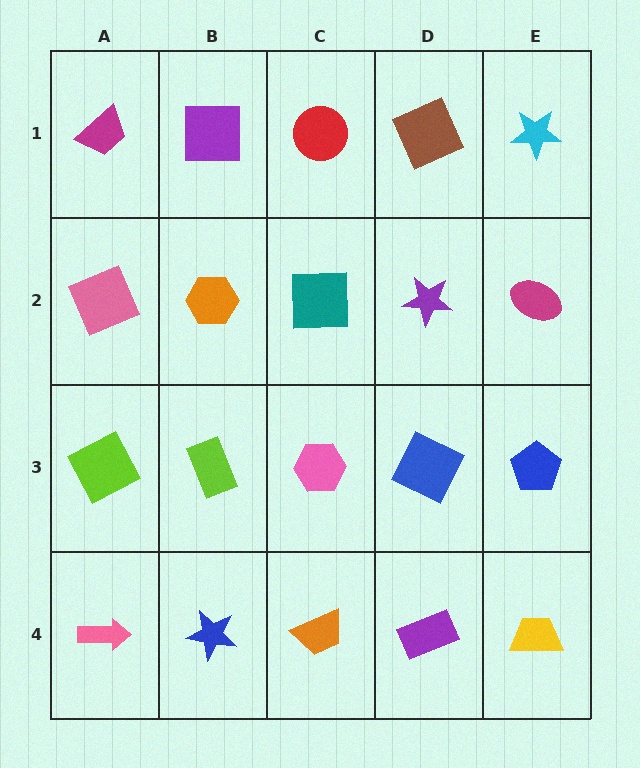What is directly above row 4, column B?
A lime rectangle.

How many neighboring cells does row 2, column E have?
3.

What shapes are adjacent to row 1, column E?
A magenta ellipse (row 2, column E), a brown square (row 1, column D).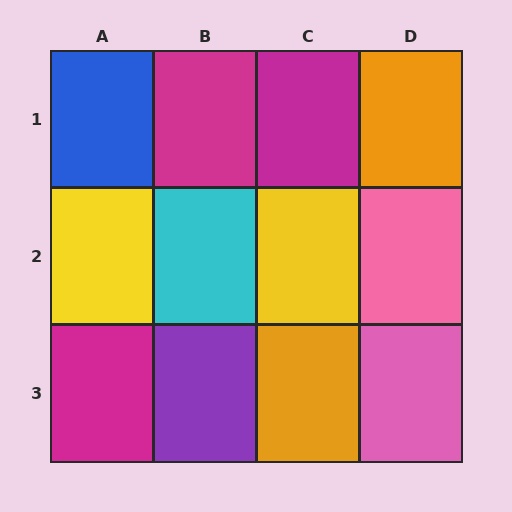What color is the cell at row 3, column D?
Pink.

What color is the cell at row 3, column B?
Purple.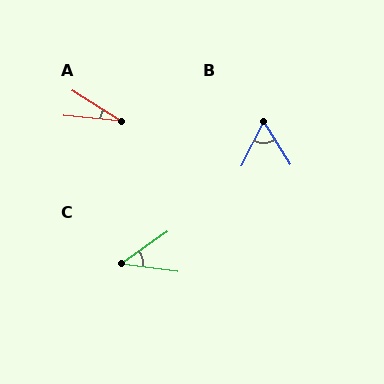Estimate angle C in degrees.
Approximately 42 degrees.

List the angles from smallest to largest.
A (27°), C (42°), B (59°).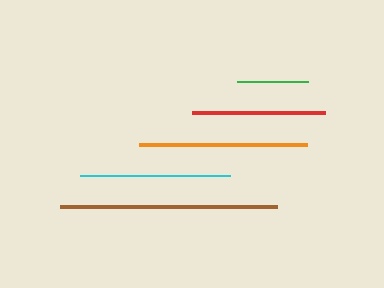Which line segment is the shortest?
The green line is the shortest at approximately 71 pixels.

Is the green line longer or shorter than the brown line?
The brown line is longer than the green line.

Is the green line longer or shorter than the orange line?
The orange line is longer than the green line.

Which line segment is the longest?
The brown line is the longest at approximately 217 pixels.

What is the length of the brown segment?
The brown segment is approximately 217 pixels long.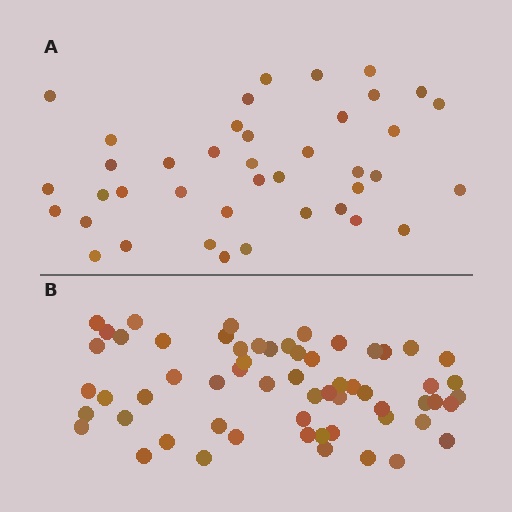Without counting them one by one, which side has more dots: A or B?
Region B (the bottom region) has more dots.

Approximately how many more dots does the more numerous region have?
Region B has approximately 20 more dots than region A.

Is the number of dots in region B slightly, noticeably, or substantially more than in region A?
Region B has substantially more. The ratio is roughly 1.5 to 1.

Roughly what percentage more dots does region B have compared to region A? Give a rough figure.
About 50% more.